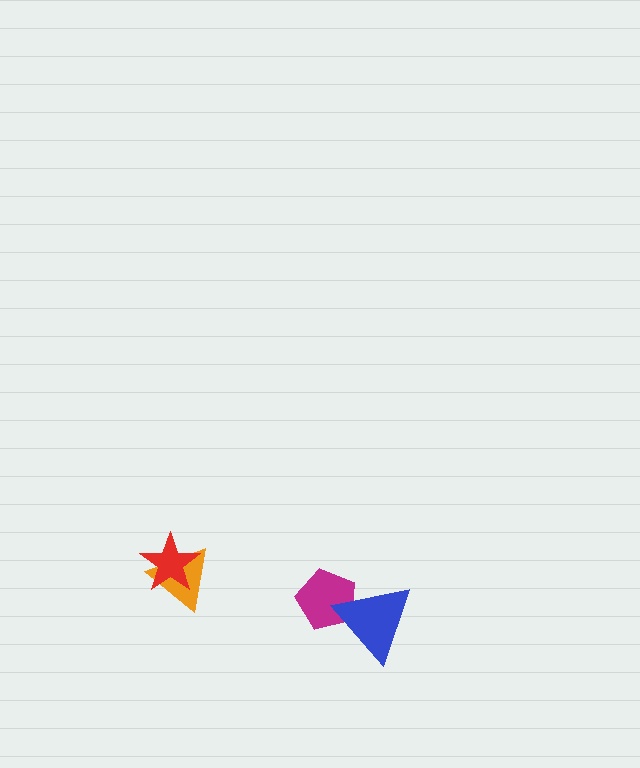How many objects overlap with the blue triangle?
1 object overlaps with the blue triangle.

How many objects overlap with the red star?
1 object overlaps with the red star.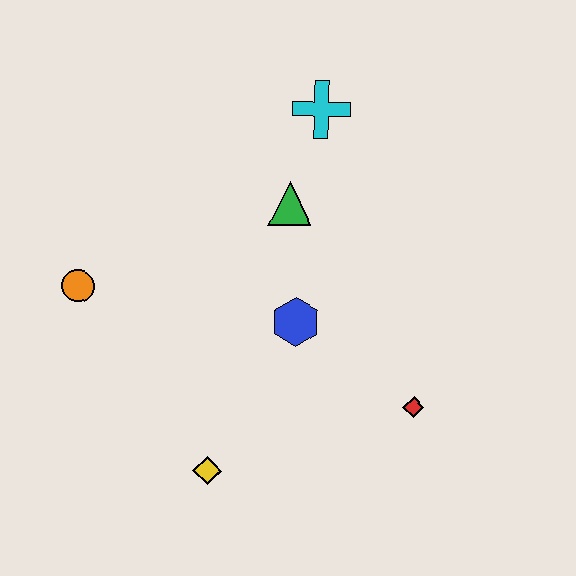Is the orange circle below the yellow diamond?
No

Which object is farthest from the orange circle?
The red diamond is farthest from the orange circle.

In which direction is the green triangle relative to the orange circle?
The green triangle is to the right of the orange circle.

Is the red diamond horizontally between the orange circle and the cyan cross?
No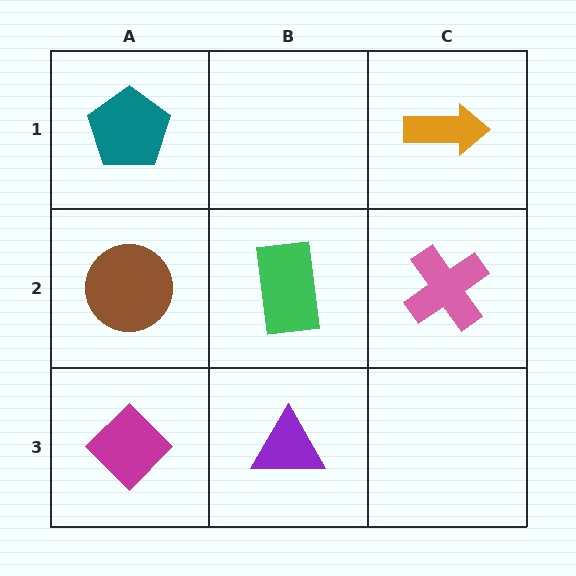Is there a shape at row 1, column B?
No, that cell is empty.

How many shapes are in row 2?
3 shapes.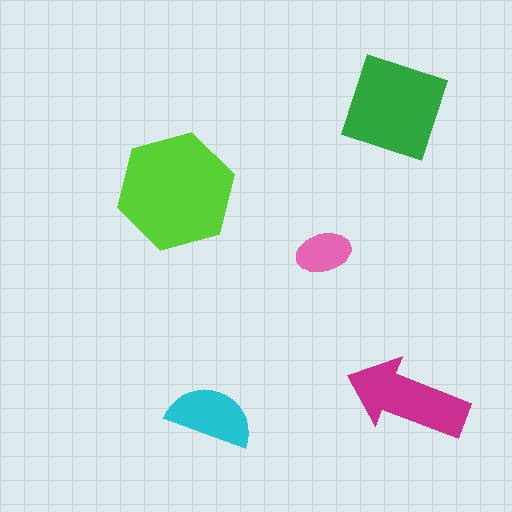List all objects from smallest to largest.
The pink ellipse, the cyan semicircle, the magenta arrow, the green square, the lime hexagon.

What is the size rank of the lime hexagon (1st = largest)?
1st.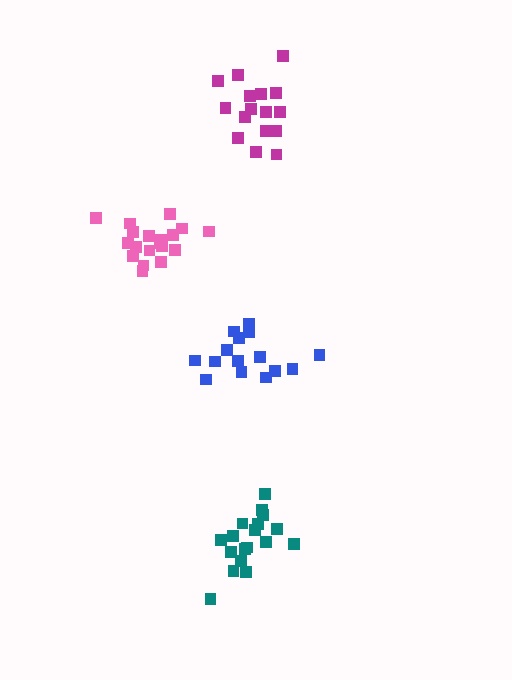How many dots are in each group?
Group 1: 19 dots, Group 2: 16 dots, Group 3: 18 dots, Group 4: 15 dots (68 total).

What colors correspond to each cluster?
The clusters are colored: pink, magenta, teal, blue.